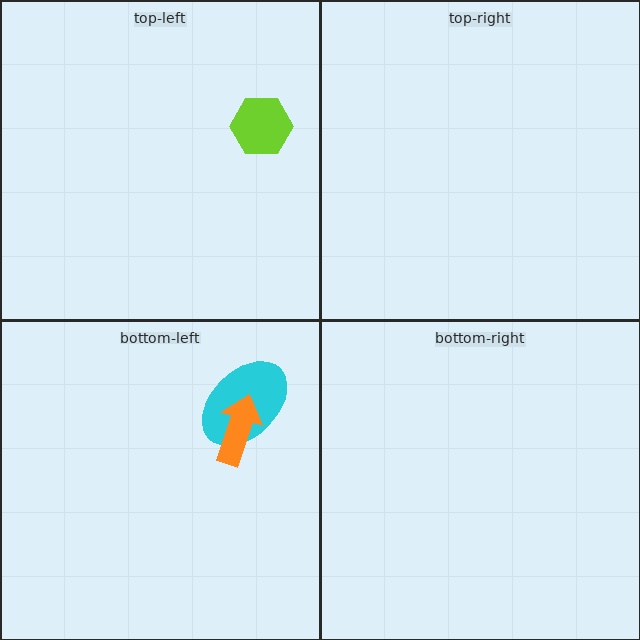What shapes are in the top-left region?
The lime hexagon.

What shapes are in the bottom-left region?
The cyan ellipse, the orange arrow.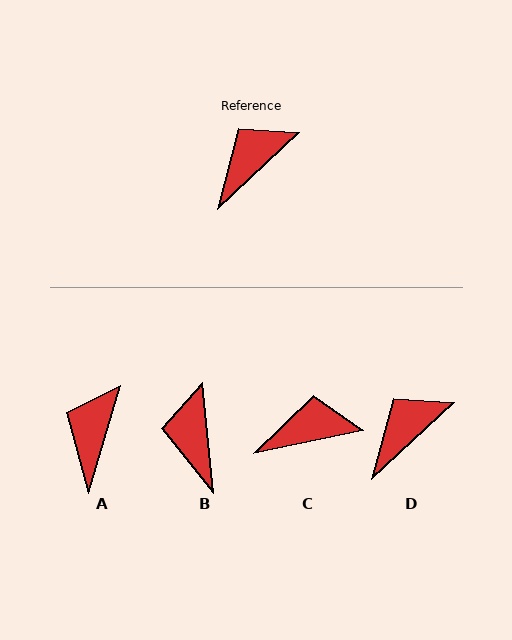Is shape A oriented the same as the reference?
No, it is off by about 31 degrees.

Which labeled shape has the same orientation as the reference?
D.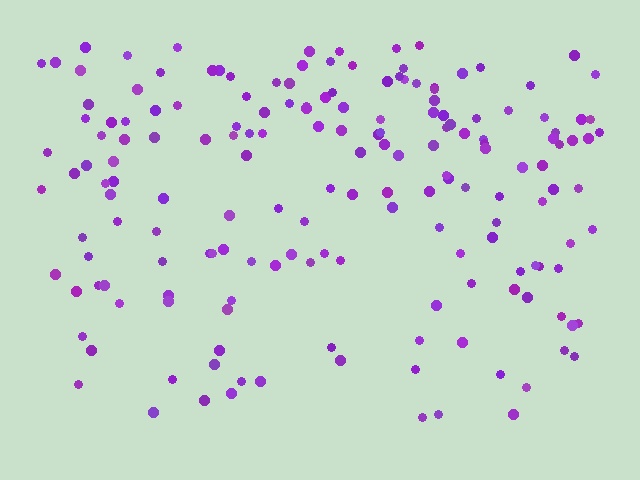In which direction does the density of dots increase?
From bottom to top, with the top side densest.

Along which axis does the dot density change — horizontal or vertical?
Vertical.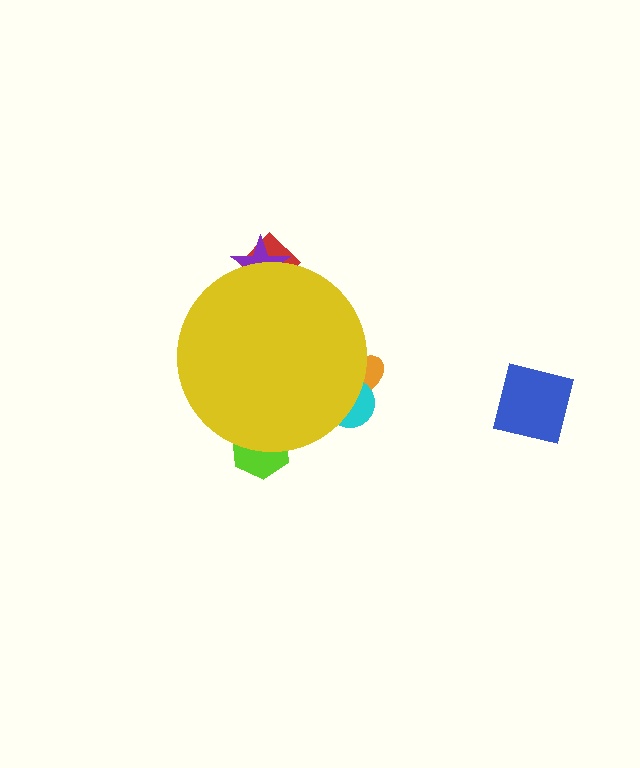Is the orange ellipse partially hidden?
Yes, the orange ellipse is partially hidden behind the yellow circle.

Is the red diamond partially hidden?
Yes, the red diamond is partially hidden behind the yellow circle.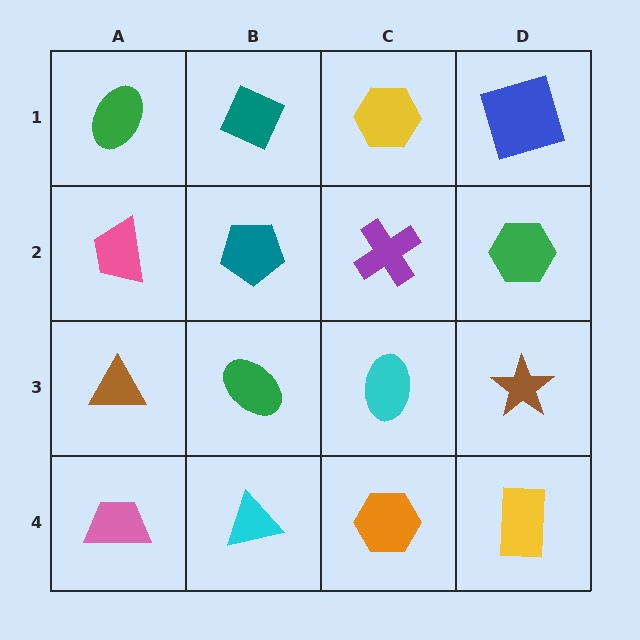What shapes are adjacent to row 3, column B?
A teal pentagon (row 2, column B), a cyan triangle (row 4, column B), a brown triangle (row 3, column A), a cyan ellipse (row 3, column C).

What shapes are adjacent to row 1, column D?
A green hexagon (row 2, column D), a yellow hexagon (row 1, column C).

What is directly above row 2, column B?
A teal diamond.